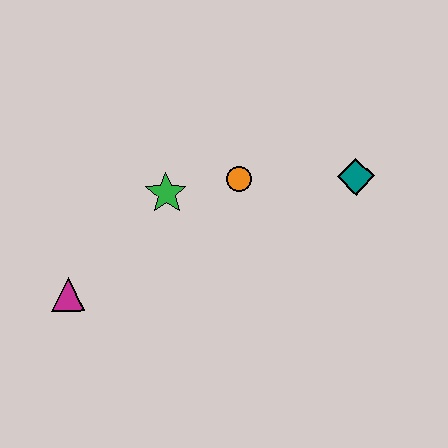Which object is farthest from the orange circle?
The magenta triangle is farthest from the orange circle.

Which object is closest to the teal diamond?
The orange circle is closest to the teal diamond.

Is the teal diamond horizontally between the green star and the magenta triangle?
No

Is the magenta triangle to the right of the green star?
No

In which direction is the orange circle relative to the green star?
The orange circle is to the right of the green star.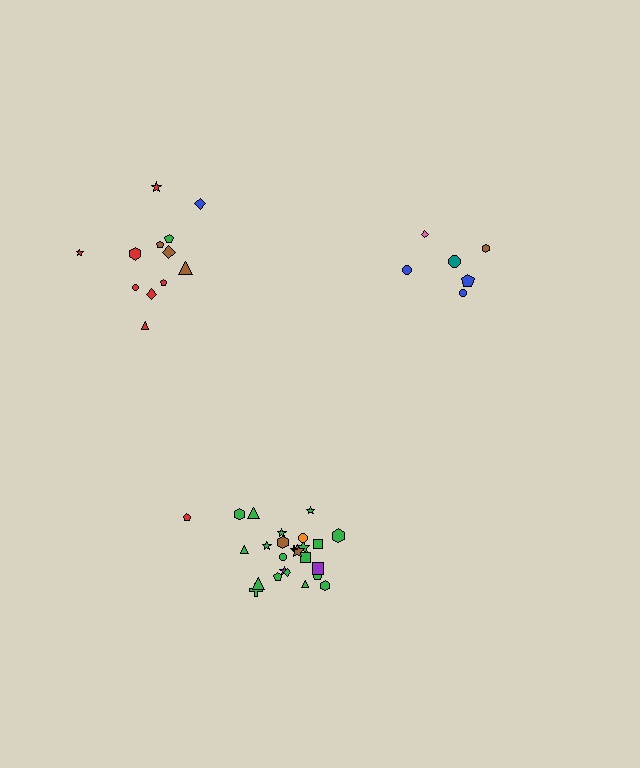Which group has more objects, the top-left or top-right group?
The top-left group.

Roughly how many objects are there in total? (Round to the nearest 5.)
Roughly 45 objects in total.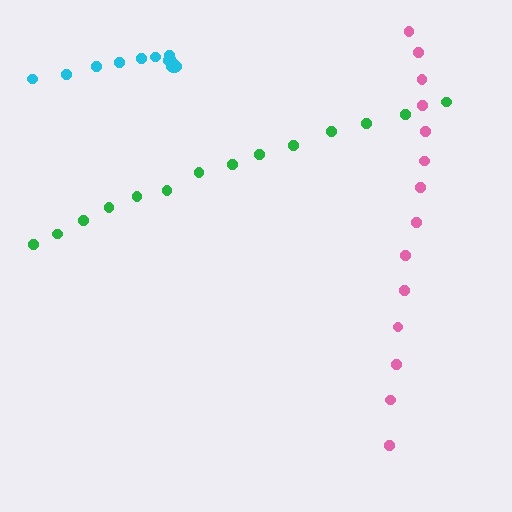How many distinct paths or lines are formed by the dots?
There are 3 distinct paths.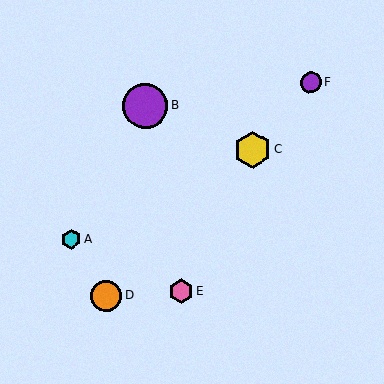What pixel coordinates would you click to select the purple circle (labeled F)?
Click at (310, 82) to select the purple circle F.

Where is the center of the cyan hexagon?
The center of the cyan hexagon is at (71, 239).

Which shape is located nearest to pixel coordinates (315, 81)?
The purple circle (labeled F) at (310, 82) is nearest to that location.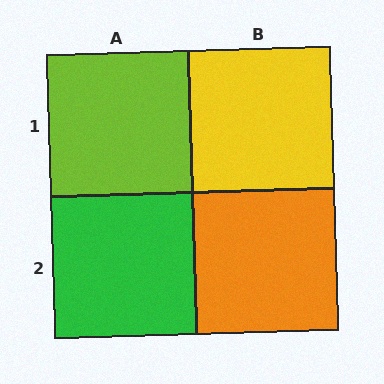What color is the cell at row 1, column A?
Lime.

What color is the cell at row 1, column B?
Yellow.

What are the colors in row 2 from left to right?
Green, orange.